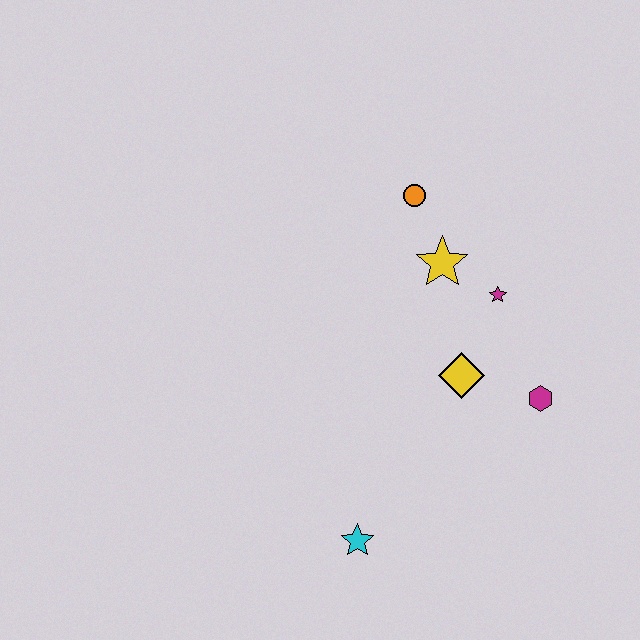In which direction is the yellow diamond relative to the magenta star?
The yellow diamond is below the magenta star.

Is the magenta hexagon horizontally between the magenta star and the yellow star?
No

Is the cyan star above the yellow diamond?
No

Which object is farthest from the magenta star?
The cyan star is farthest from the magenta star.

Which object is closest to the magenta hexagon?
The yellow diamond is closest to the magenta hexagon.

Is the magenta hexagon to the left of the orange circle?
No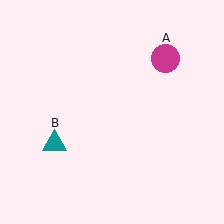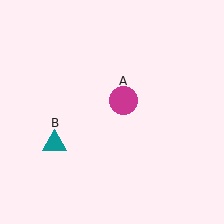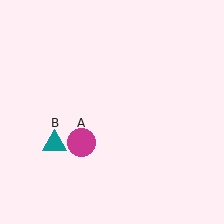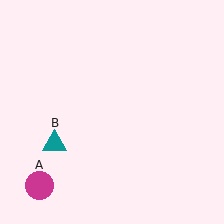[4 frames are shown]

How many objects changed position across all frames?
1 object changed position: magenta circle (object A).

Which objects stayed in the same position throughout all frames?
Teal triangle (object B) remained stationary.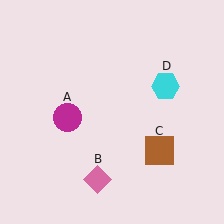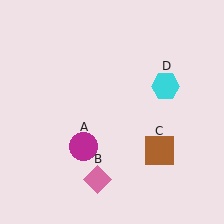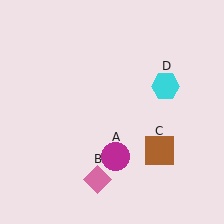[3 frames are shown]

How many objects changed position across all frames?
1 object changed position: magenta circle (object A).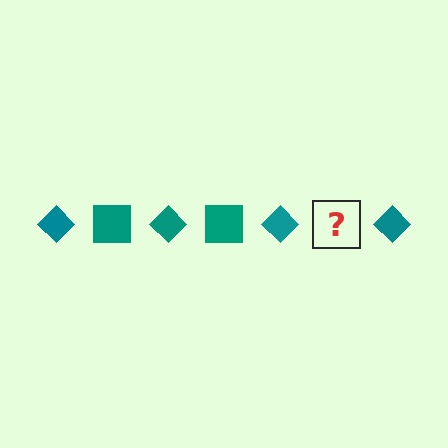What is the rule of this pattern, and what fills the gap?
The rule is that the pattern cycles through diamond, square shapes in teal. The gap should be filled with a teal square.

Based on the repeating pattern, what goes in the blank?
The blank should be a teal square.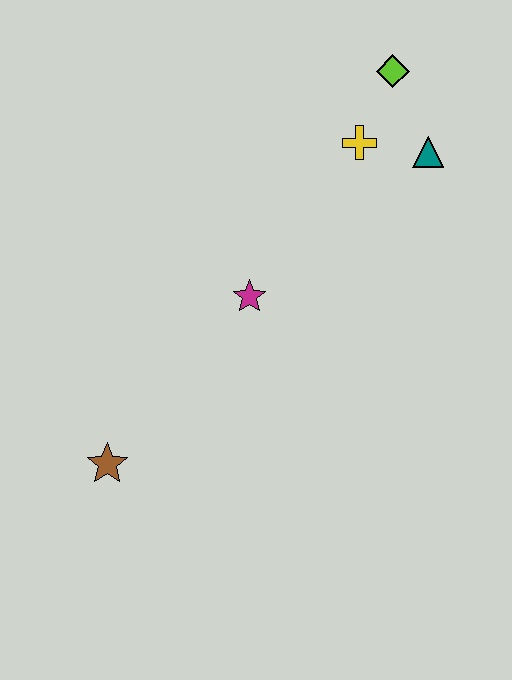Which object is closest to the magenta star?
The yellow cross is closest to the magenta star.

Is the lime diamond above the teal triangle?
Yes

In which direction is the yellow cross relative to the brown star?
The yellow cross is above the brown star.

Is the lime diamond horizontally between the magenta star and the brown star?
No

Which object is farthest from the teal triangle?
The brown star is farthest from the teal triangle.